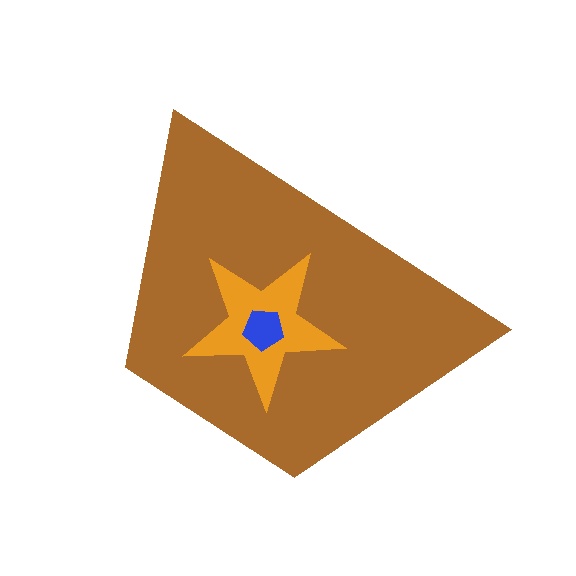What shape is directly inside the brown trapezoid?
The orange star.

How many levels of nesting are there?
3.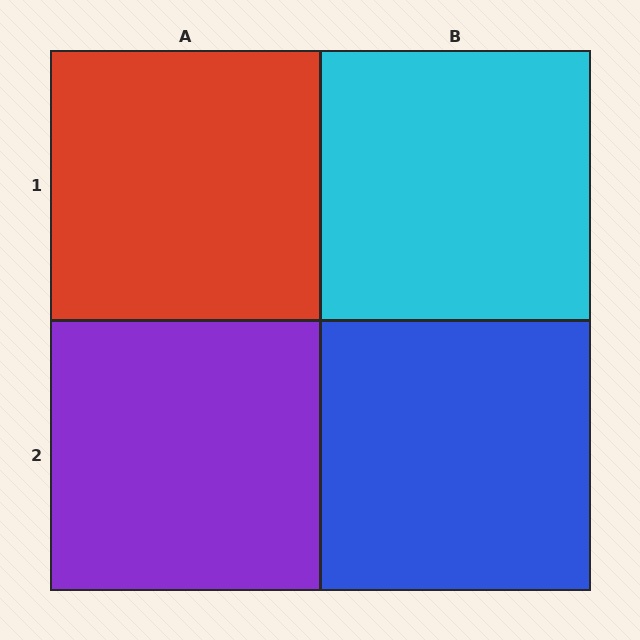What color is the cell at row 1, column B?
Cyan.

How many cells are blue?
1 cell is blue.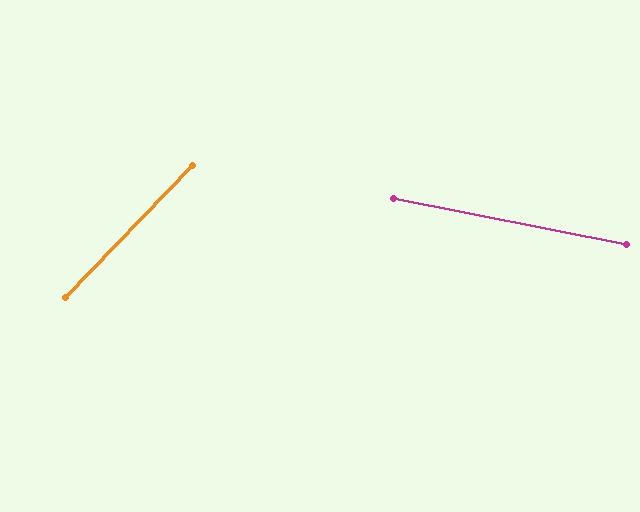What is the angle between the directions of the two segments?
Approximately 57 degrees.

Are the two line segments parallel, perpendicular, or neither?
Neither parallel nor perpendicular — they differ by about 57°.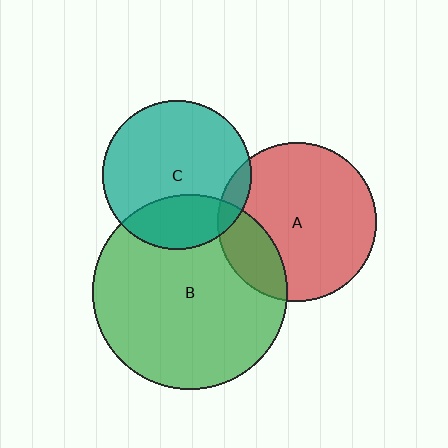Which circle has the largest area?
Circle B (green).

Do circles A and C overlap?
Yes.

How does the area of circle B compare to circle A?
Approximately 1.5 times.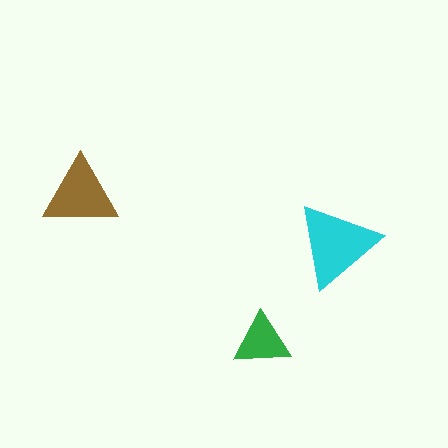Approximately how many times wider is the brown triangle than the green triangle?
About 1.5 times wider.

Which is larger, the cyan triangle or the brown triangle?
The cyan one.